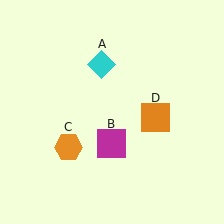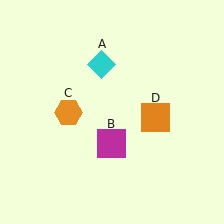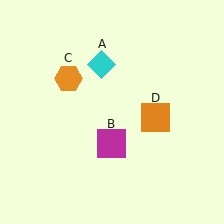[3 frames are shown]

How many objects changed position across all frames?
1 object changed position: orange hexagon (object C).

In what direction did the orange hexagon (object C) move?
The orange hexagon (object C) moved up.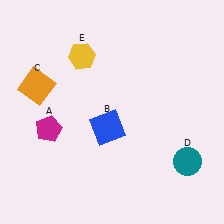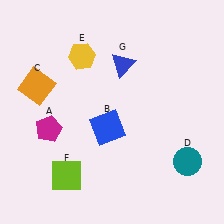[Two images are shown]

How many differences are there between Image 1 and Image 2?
There are 2 differences between the two images.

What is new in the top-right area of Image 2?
A blue triangle (G) was added in the top-right area of Image 2.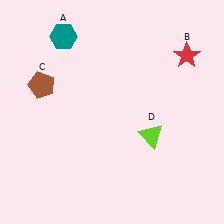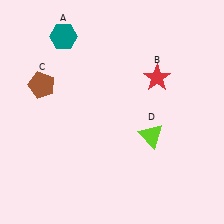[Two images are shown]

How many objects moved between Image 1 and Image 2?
1 object moved between the two images.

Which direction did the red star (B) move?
The red star (B) moved left.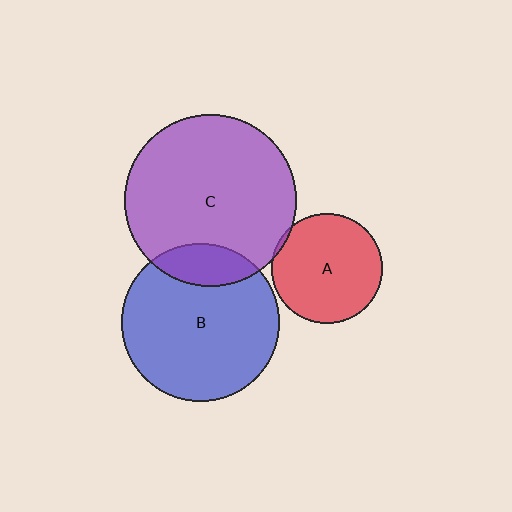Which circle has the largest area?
Circle C (purple).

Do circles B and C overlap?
Yes.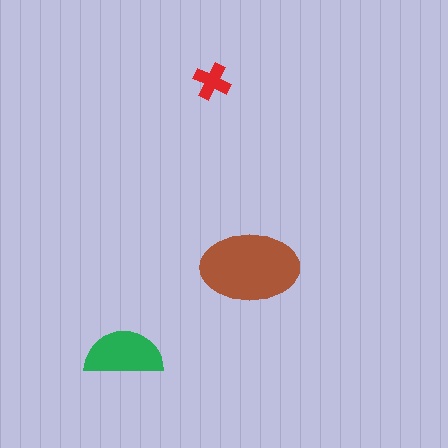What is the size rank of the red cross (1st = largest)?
3rd.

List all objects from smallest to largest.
The red cross, the green semicircle, the brown ellipse.